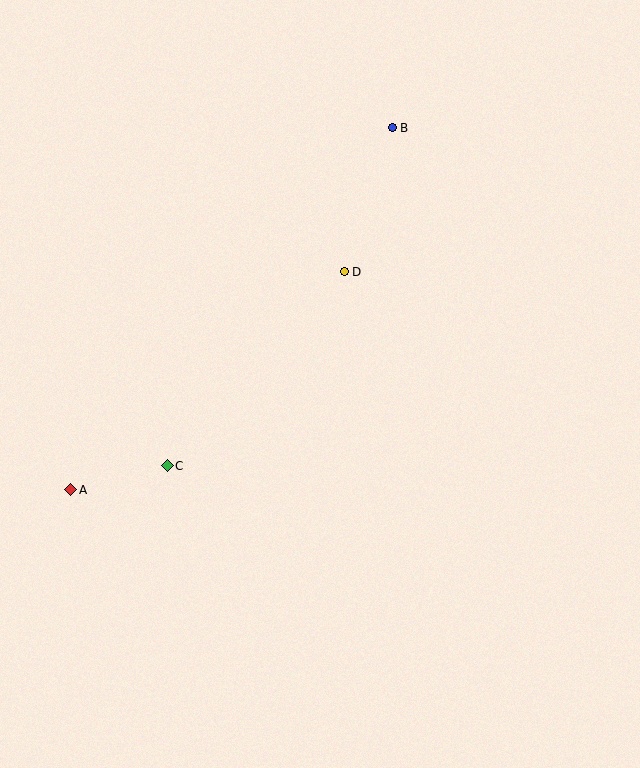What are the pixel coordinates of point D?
Point D is at (344, 272).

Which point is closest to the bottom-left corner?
Point A is closest to the bottom-left corner.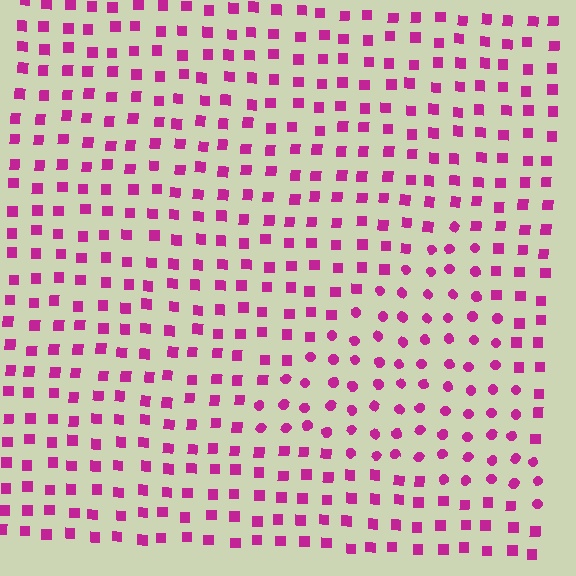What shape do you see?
I see a triangle.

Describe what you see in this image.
The image is filled with small magenta elements arranged in a uniform grid. A triangle-shaped region contains circles, while the surrounding area contains squares. The boundary is defined purely by the change in element shape.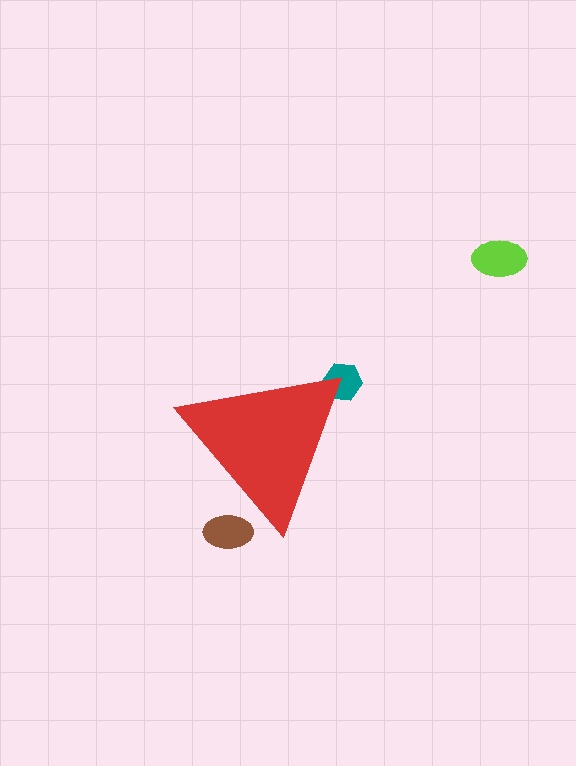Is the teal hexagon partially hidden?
Yes, the teal hexagon is partially hidden behind the red triangle.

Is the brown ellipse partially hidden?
Yes, the brown ellipse is partially hidden behind the red triangle.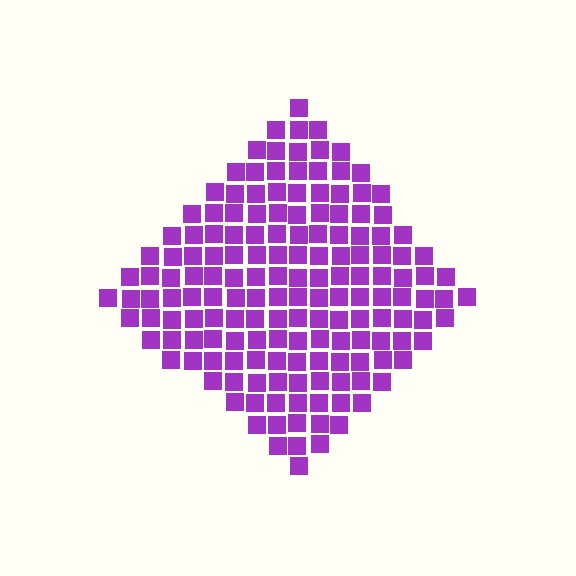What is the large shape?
The large shape is a diamond.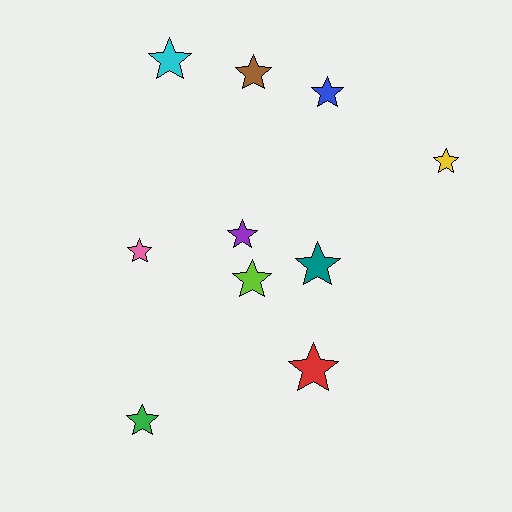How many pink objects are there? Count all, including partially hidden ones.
There is 1 pink object.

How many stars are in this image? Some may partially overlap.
There are 10 stars.